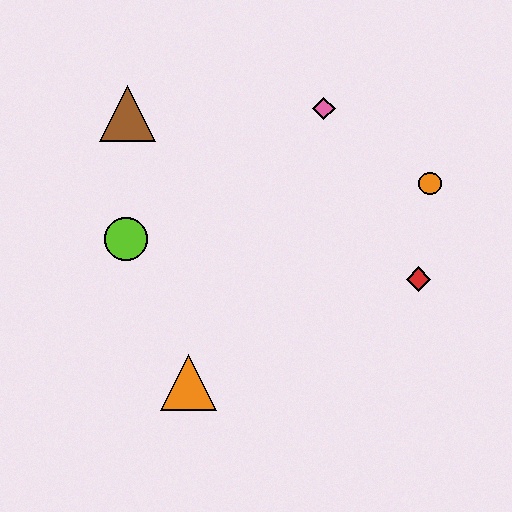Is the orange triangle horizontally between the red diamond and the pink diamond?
No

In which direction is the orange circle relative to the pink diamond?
The orange circle is to the right of the pink diamond.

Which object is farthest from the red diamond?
The brown triangle is farthest from the red diamond.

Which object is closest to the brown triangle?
The lime circle is closest to the brown triangle.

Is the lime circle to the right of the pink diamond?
No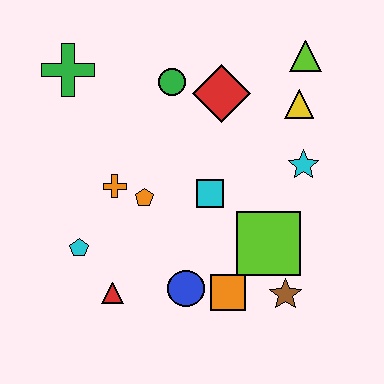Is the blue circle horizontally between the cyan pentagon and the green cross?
No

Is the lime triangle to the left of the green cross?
No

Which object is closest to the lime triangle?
The yellow triangle is closest to the lime triangle.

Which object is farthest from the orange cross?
The lime triangle is farthest from the orange cross.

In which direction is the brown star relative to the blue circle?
The brown star is to the right of the blue circle.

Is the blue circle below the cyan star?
Yes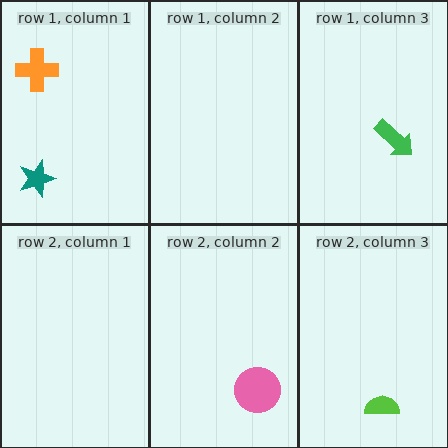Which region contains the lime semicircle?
The row 2, column 3 region.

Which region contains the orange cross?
The row 1, column 1 region.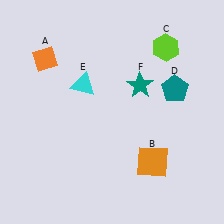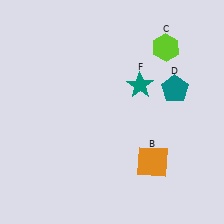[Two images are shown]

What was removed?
The cyan triangle (E), the orange diamond (A) were removed in Image 2.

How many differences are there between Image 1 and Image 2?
There are 2 differences between the two images.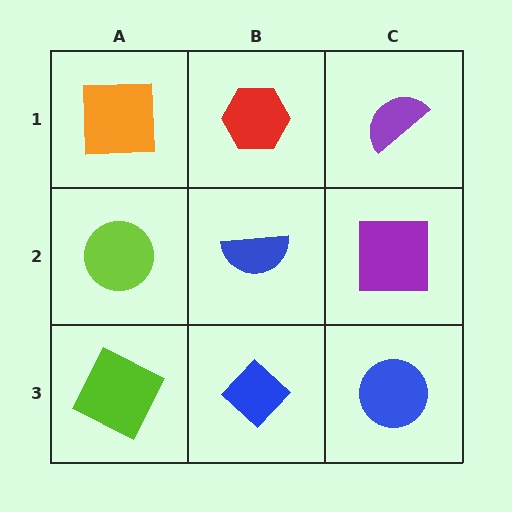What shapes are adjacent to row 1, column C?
A purple square (row 2, column C), a red hexagon (row 1, column B).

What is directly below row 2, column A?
A lime square.